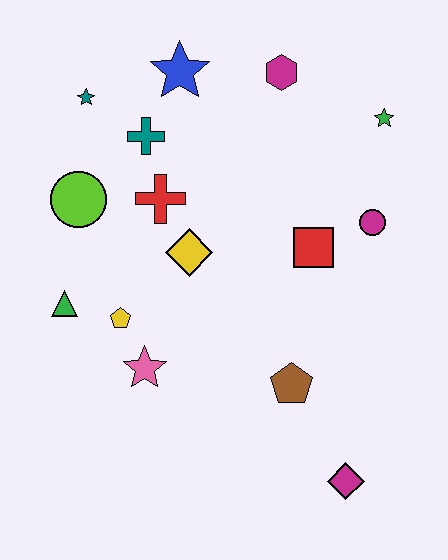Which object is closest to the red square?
The magenta circle is closest to the red square.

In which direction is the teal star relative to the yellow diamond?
The teal star is above the yellow diamond.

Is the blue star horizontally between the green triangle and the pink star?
No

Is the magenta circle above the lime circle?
No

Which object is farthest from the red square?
The teal star is farthest from the red square.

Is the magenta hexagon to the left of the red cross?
No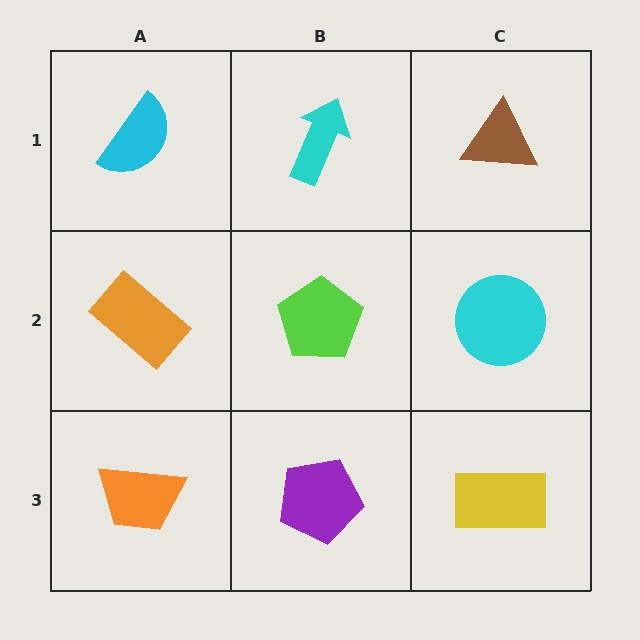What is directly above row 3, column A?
An orange rectangle.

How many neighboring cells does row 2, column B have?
4.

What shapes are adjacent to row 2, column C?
A brown triangle (row 1, column C), a yellow rectangle (row 3, column C), a lime pentagon (row 2, column B).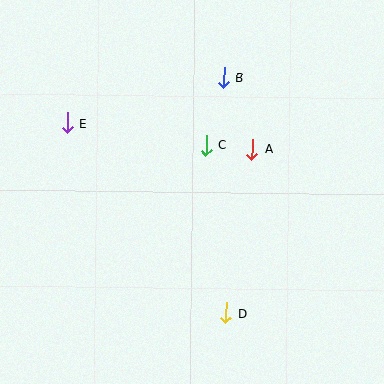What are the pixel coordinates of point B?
Point B is at (223, 78).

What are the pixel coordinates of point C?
Point C is at (206, 145).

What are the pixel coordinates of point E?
Point E is at (67, 123).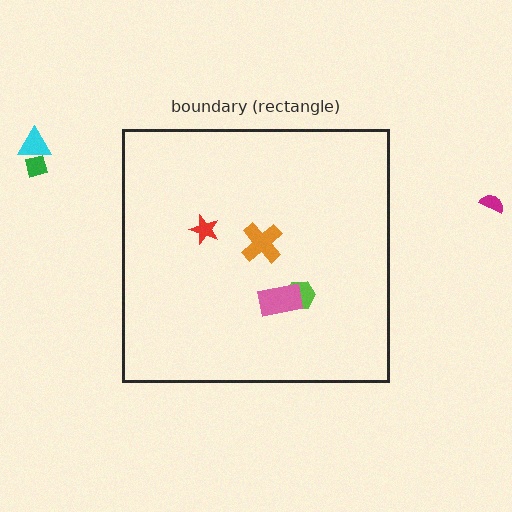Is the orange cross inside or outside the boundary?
Inside.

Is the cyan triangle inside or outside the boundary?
Outside.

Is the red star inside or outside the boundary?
Inside.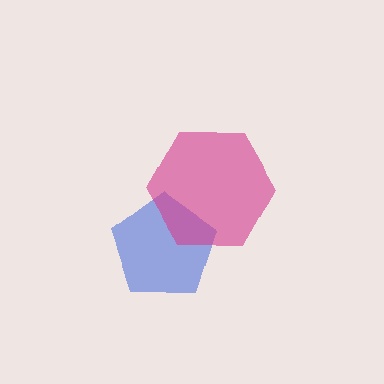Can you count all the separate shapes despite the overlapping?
Yes, there are 2 separate shapes.